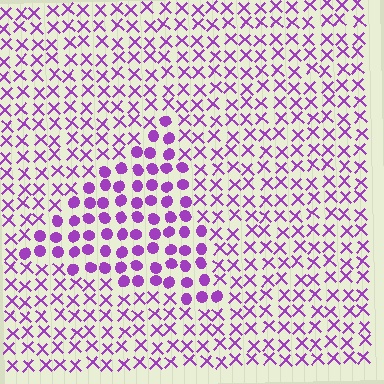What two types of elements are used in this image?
The image uses circles inside the triangle region and X marks outside it.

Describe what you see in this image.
The image is filled with small purple elements arranged in a uniform grid. A triangle-shaped region contains circles, while the surrounding area contains X marks. The boundary is defined purely by the change in element shape.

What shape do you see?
I see a triangle.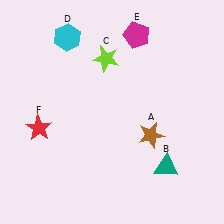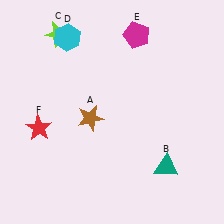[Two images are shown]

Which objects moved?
The objects that moved are: the brown star (A), the lime star (C).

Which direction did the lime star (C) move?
The lime star (C) moved left.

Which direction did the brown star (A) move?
The brown star (A) moved left.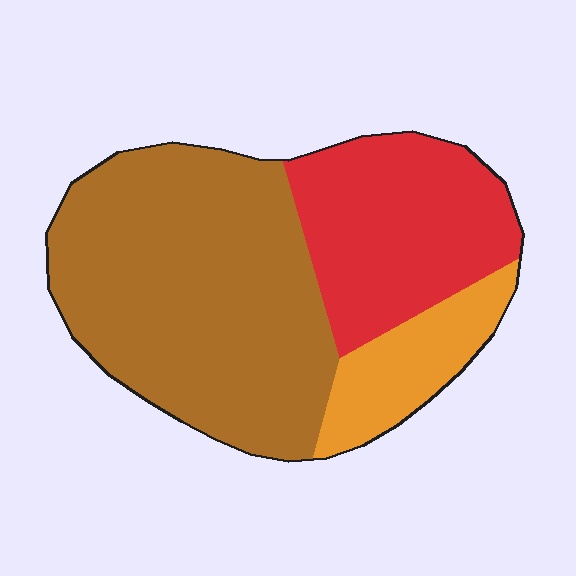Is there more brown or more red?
Brown.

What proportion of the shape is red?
Red takes up about one third (1/3) of the shape.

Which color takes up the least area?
Orange, at roughly 15%.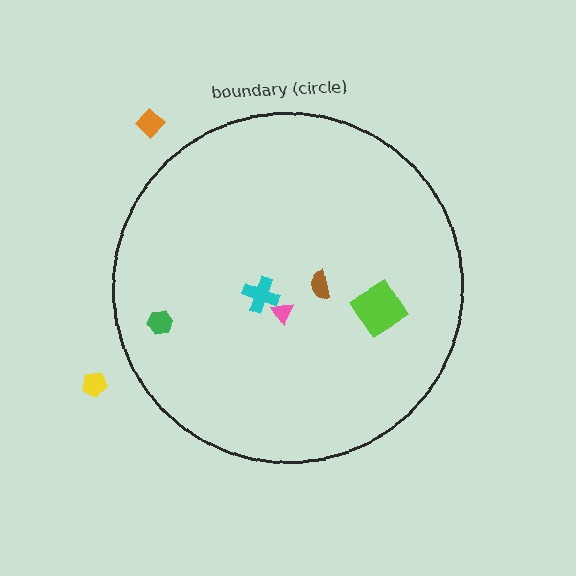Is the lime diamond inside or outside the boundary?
Inside.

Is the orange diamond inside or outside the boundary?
Outside.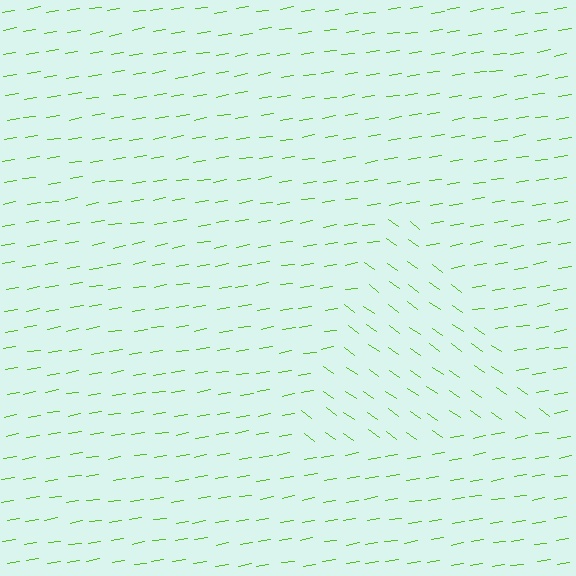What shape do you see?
I see a triangle.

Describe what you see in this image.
The image is filled with small lime line segments. A triangle region in the image has lines oriented differently from the surrounding lines, creating a visible texture boundary.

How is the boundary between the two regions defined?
The boundary is defined purely by a change in line orientation (approximately 45 degrees difference). All lines are the same color and thickness.